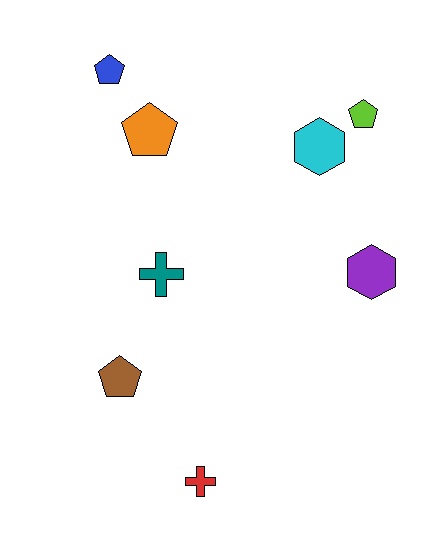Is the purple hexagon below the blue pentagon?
Yes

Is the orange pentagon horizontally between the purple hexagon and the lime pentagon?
No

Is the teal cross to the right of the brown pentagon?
Yes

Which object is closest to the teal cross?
The brown pentagon is closest to the teal cross.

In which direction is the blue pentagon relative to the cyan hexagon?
The blue pentagon is to the left of the cyan hexagon.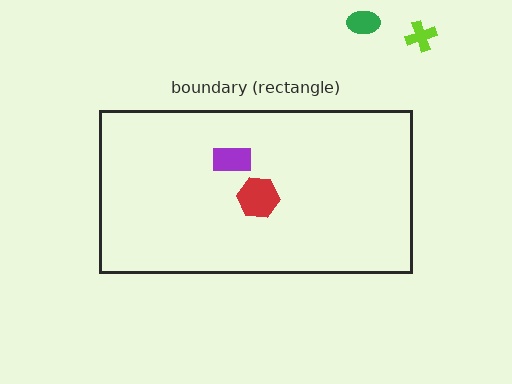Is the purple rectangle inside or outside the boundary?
Inside.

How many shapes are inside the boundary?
2 inside, 2 outside.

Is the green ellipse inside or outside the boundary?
Outside.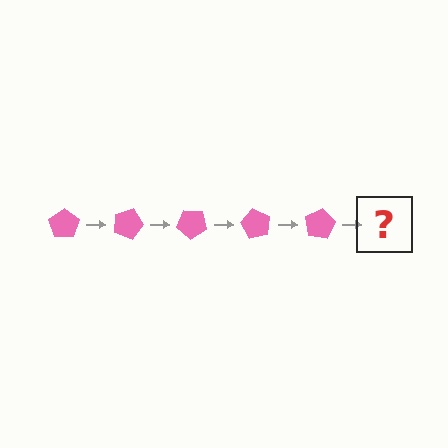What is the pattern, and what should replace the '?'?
The pattern is that the pentagon rotates 20 degrees each step. The '?' should be a pink pentagon rotated 100 degrees.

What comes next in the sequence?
The next element should be a pink pentagon rotated 100 degrees.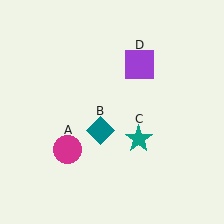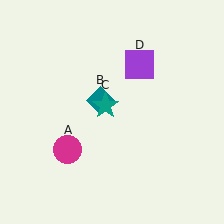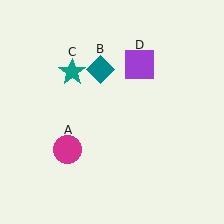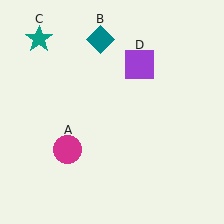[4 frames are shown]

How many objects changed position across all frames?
2 objects changed position: teal diamond (object B), teal star (object C).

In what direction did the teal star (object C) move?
The teal star (object C) moved up and to the left.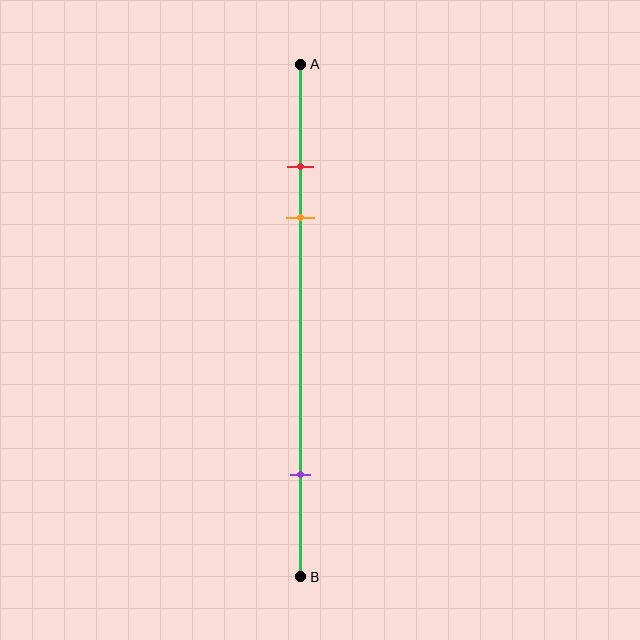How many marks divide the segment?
There are 3 marks dividing the segment.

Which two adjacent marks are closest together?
The red and orange marks are the closest adjacent pair.